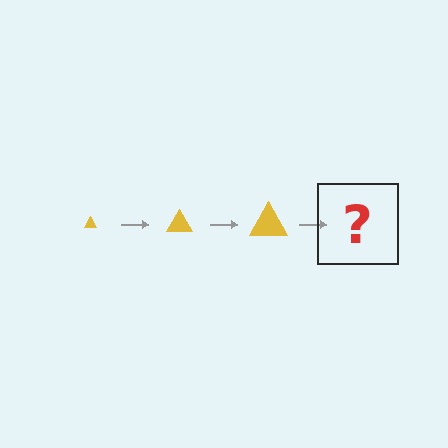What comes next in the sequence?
The next element should be a yellow triangle, larger than the previous one.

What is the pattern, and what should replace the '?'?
The pattern is that the triangle gets progressively larger each step. The '?' should be a yellow triangle, larger than the previous one.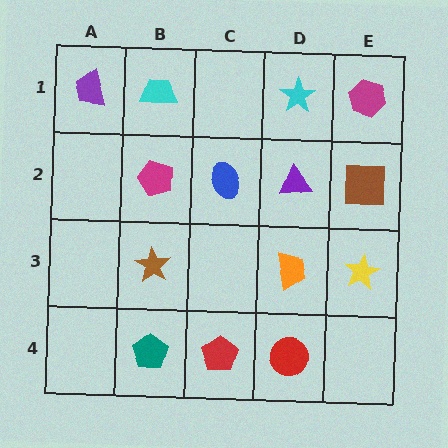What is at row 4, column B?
A teal pentagon.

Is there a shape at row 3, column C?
No, that cell is empty.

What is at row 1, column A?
A purple trapezoid.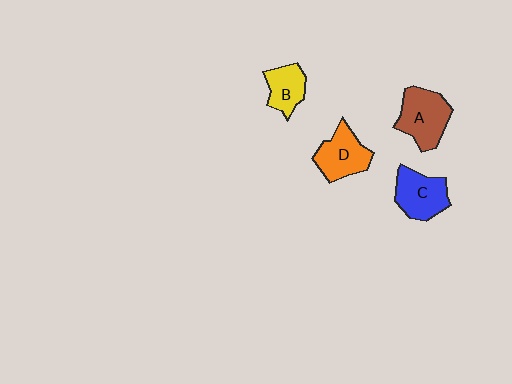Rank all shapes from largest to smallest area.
From largest to smallest: A (brown), C (blue), D (orange), B (yellow).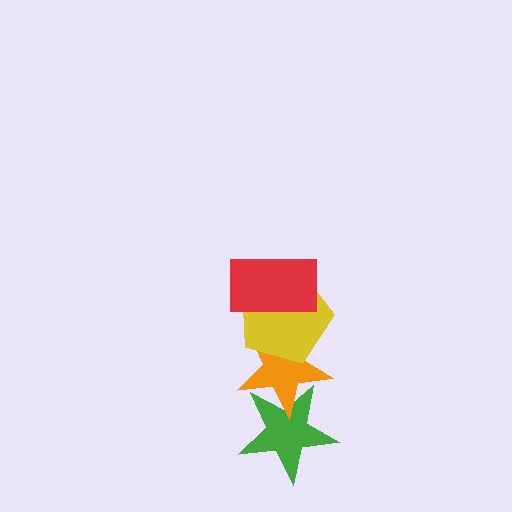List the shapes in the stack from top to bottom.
From top to bottom: the red rectangle, the yellow pentagon, the orange star, the green star.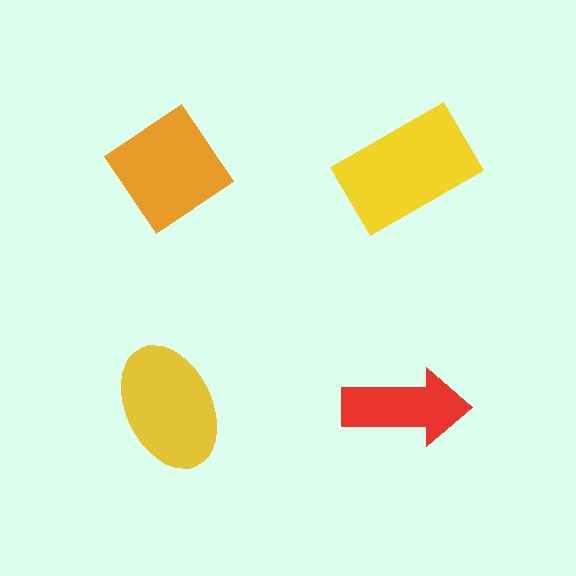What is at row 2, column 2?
A red arrow.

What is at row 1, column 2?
A yellow rectangle.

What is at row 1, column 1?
An orange diamond.